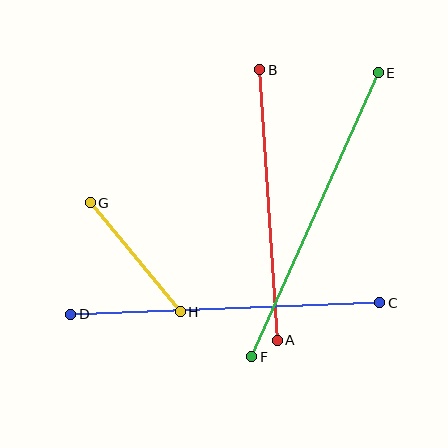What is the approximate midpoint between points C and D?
The midpoint is at approximately (225, 309) pixels.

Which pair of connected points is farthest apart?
Points E and F are farthest apart.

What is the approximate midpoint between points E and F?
The midpoint is at approximately (315, 215) pixels.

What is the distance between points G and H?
The distance is approximately 141 pixels.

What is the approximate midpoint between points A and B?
The midpoint is at approximately (269, 205) pixels.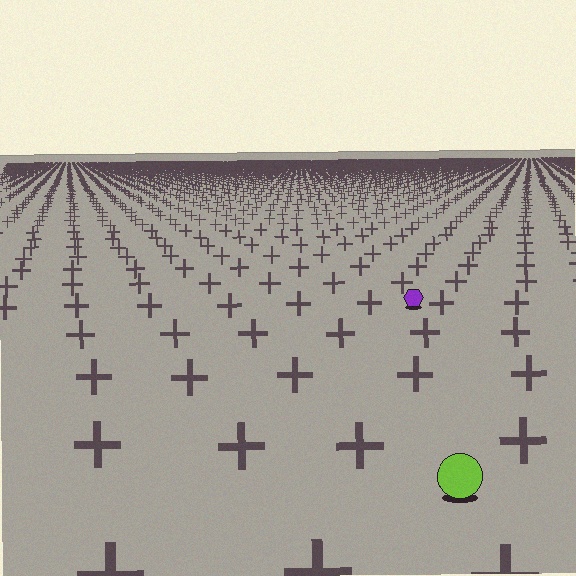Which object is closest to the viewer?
The lime circle is closest. The texture marks near it are larger and more spread out.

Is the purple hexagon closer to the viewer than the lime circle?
No. The lime circle is closer — you can tell from the texture gradient: the ground texture is coarser near it.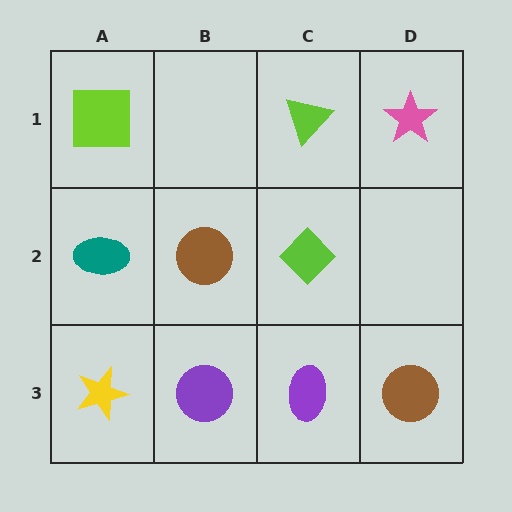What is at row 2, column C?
A lime diamond.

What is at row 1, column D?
A pink star.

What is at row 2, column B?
A brown circle.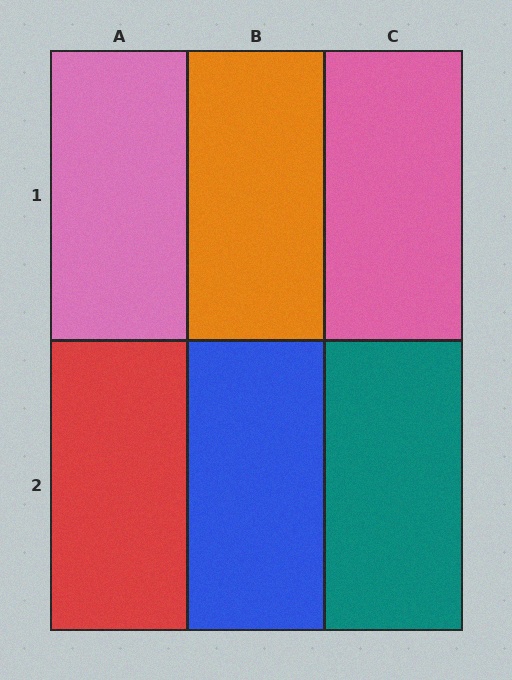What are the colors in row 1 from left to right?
Pink, orange, pink.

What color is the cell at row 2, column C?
Teal.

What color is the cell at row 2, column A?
Red.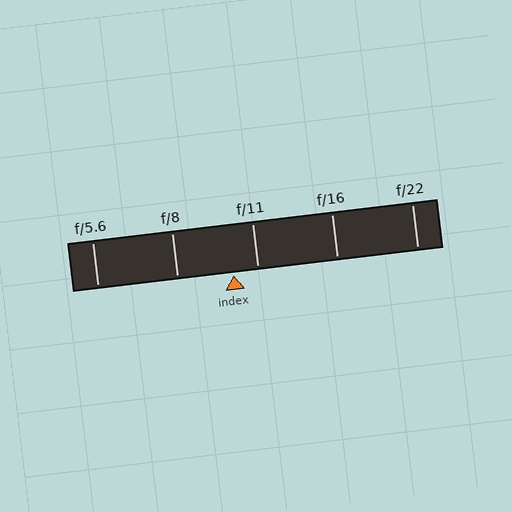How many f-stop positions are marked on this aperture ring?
There are 5 f-stop positions marked.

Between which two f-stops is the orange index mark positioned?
The index mark is between f/8 and f/11.